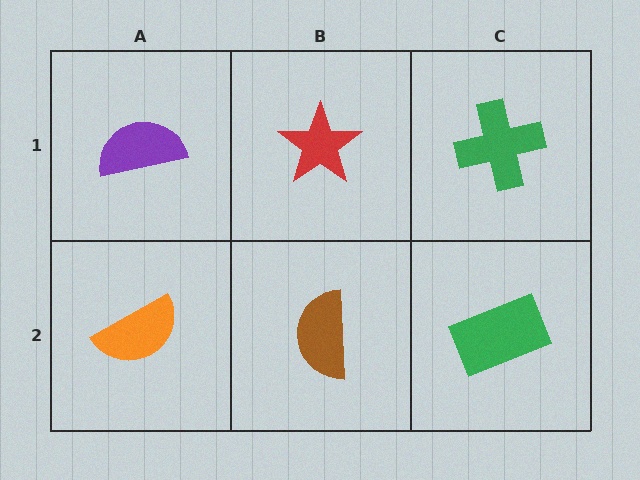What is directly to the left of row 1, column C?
A red star.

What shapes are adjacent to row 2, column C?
A green cross (row 1, column C), a brown semicircle (row 2, column B).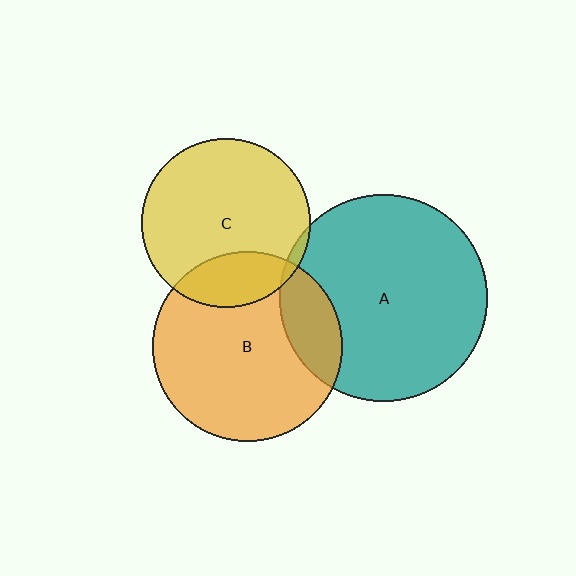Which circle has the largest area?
Circle A (teal).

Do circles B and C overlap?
Yes.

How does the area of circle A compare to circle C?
Approximately 1.5 times.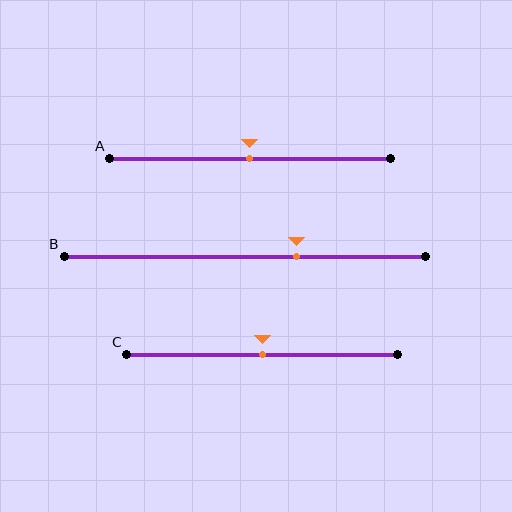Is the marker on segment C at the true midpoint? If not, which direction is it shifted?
Yes, the marker on segment C is at the true midpoint.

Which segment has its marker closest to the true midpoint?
Segment A has its marker closest to the true midpoint.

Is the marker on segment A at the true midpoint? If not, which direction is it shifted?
Yes, the marker on segment A is at the true midpoint.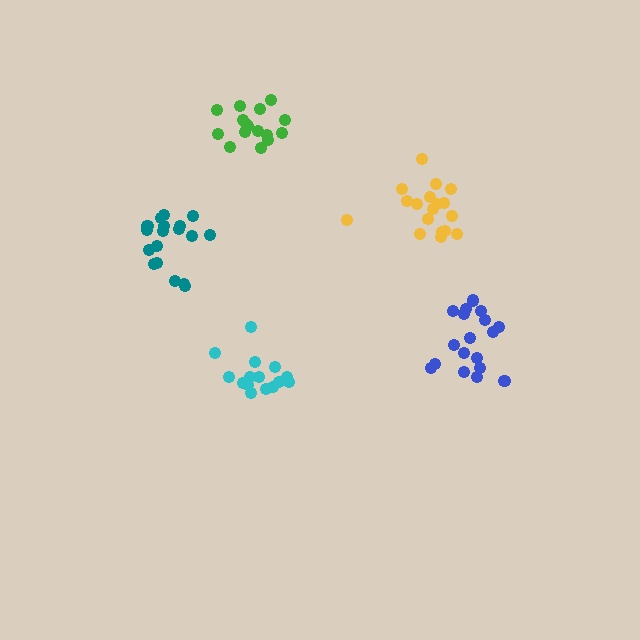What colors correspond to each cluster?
The clusters are colored: blue, cyan, yellow, green, teal.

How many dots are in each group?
Group 1: 18 dots, Group 2: 15 dots, Group 3: 19 dots, Group 4: 16 dots, Group 5: 19 dots (87 total).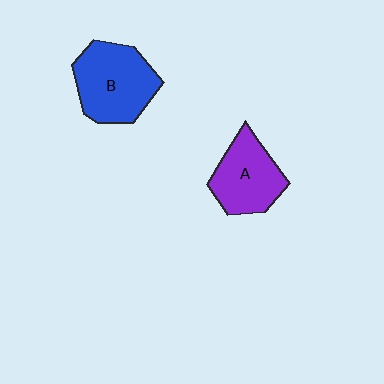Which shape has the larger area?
Shape B (blue).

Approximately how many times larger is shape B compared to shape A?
Approximately 1.2 times.